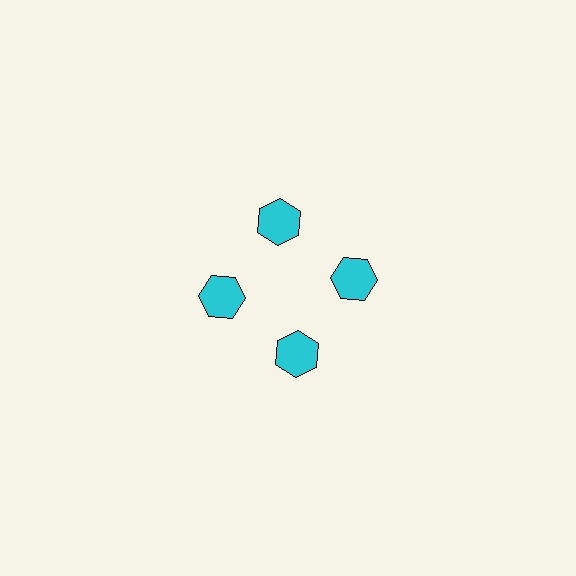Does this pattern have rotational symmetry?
Yes, this pattern has 4-fold rotational symmetry. It looks the same after rotating 90 degrees around the center.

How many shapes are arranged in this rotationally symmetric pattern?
There are 4 shapes, arranged in 4 groups of 1.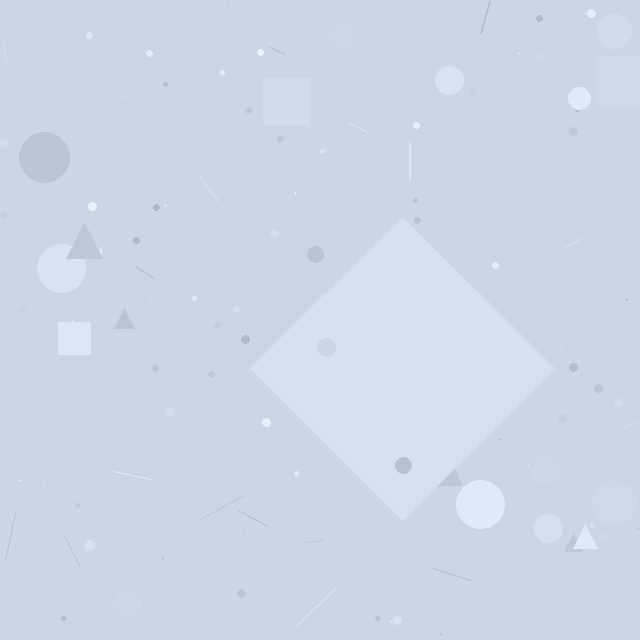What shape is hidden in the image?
A diamond is hidden in the image.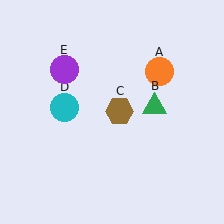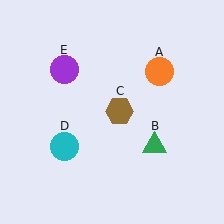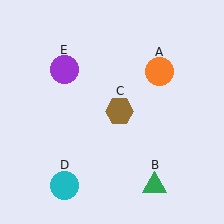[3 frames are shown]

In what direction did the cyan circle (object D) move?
The cyan circle (object D) moved down.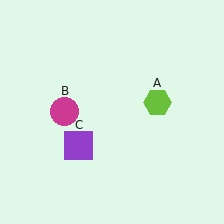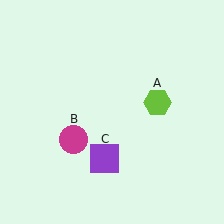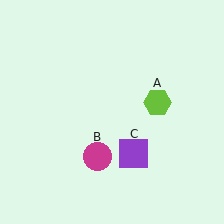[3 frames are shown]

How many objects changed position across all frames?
2 objects changed position: magenta circle (object B), purple square (object C).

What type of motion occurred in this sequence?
The magenta circle (object B), purple square (object C) rotated counterclockwise around the center of the scene.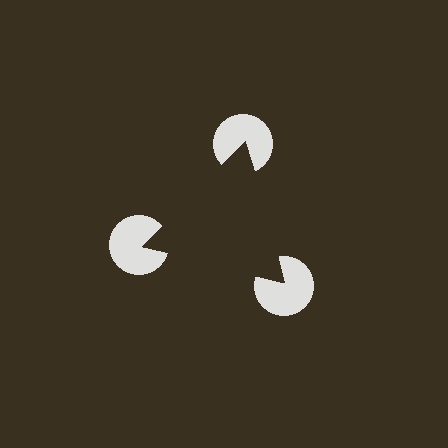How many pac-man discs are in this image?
There are 3 — one at each vertex of the illusory triangle.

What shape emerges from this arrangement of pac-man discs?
An illusory triangle — its edges are inferred from the aligned wedge cuts in the pac-man discs, not physically drawn.